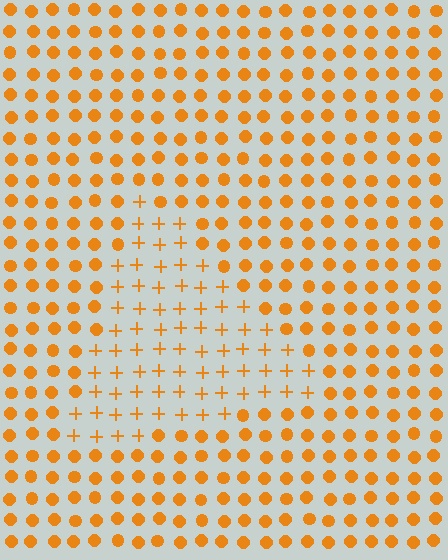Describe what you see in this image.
The image is filled with small orange elements arranged in a uniform grid. A triangle-shaped region contains plus signs, while the surrounding area contains circles. The boundary is defined purely by the change in element shape.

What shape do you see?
I see a triangle.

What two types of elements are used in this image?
The image uses plus signs inside the triangle region and circles outside it.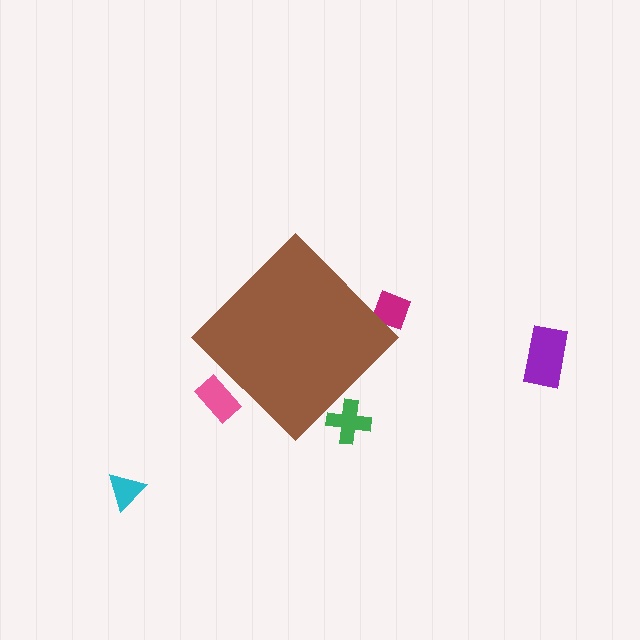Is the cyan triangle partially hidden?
No, the cyan triangle is fully visible.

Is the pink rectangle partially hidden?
Yes, the pink rectangle is partially hidden behind the brown diamond.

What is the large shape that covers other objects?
A brown diamond.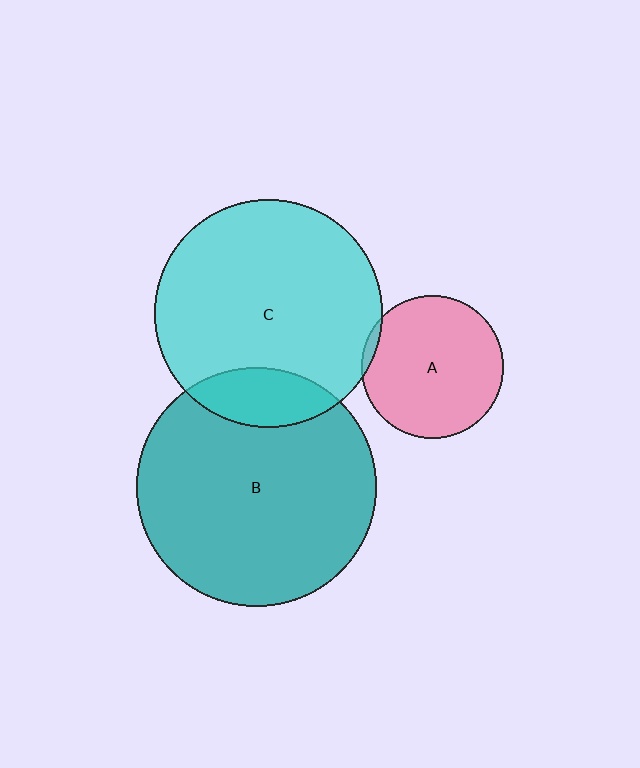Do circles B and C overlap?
Yes.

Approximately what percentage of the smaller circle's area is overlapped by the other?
Approximately 15%.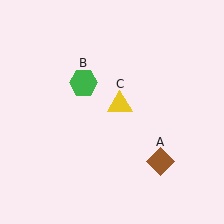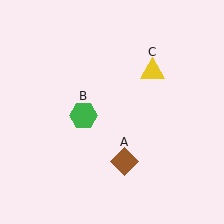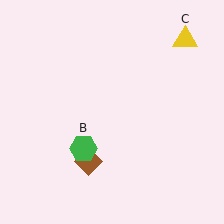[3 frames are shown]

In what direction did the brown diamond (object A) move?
The brown diamond (object A) moved left.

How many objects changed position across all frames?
3 objects changed position: brown diamond (object A), green hexagon (object B), yellow triangle (object C).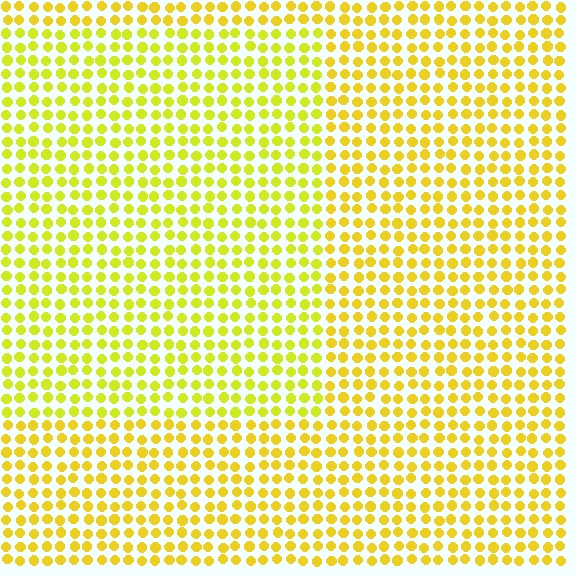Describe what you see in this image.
The image is filled with small yellow elements in a uniform arrangement. A rectangle-shaped region is visible where the elements are tinted to a slightly different hue, forming a subtle color boundary.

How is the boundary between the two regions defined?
The boundary is defined purely by a slight shift in hue (about 17 degrees). Spacing, size, and orientation are identical on both sides.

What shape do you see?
I see a rectangle.